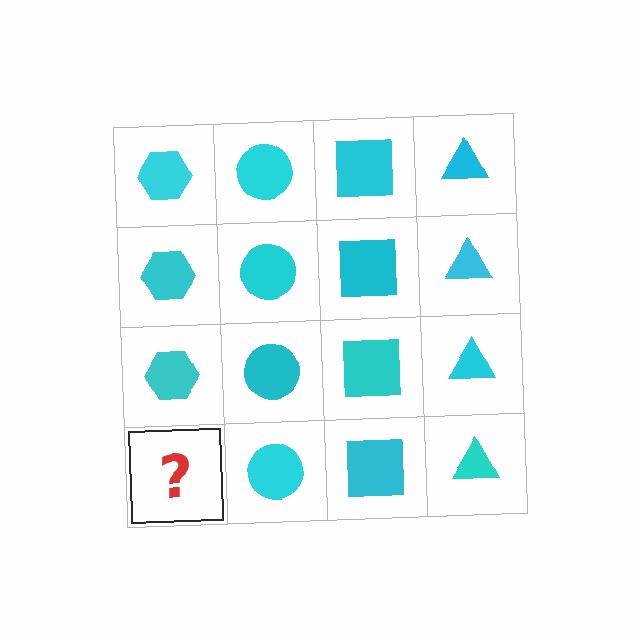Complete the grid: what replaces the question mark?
The question mark should be replaced with a cyan hexagon.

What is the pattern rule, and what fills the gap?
The rule is that each column has a consistent shape. The gap should be filled with a cyan hexagon.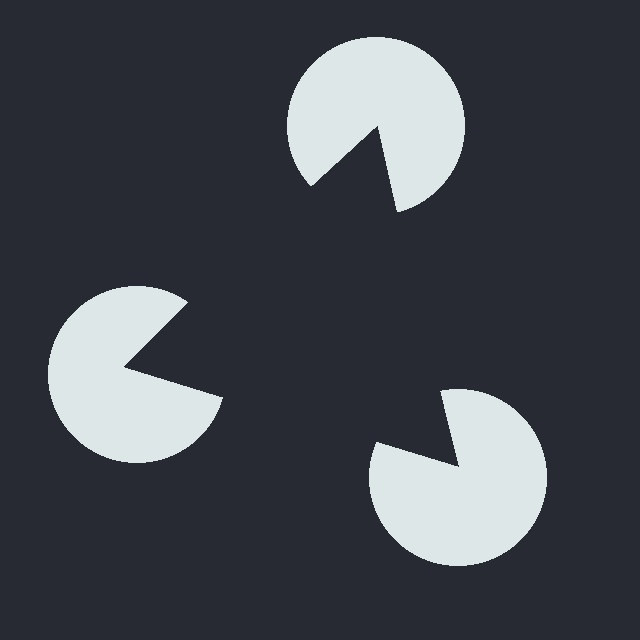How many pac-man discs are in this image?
There are 3 — one at each vertex of the illusory triangle.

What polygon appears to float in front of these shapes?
An illusory triangle — its edges are inferred from the aligned wedge cuts in the pac-man discs, not physically drawn.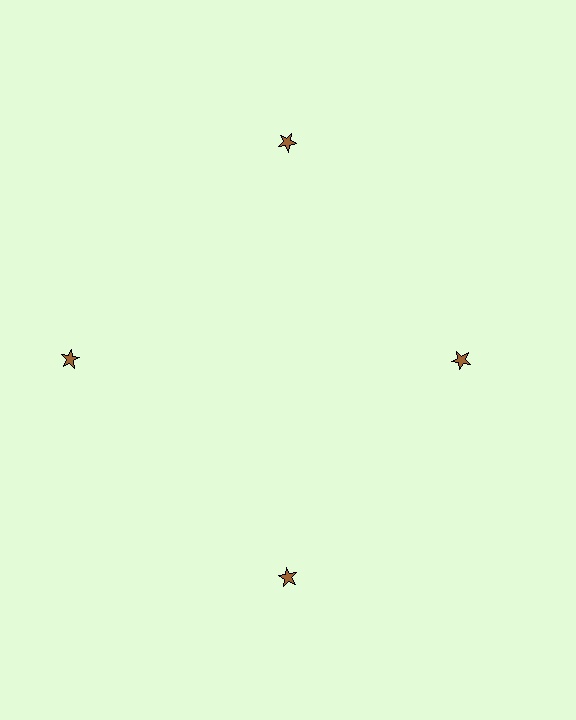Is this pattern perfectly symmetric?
No. The 4 brown stars are arranged in a ring, but one element near the 3 o'clock position is pulled inward toward the center, breaking the 4-fold rotational symmetry.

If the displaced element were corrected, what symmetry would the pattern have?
It would have 4-fold rotational symmetry — the pattern would map onto itself every 90 degrees.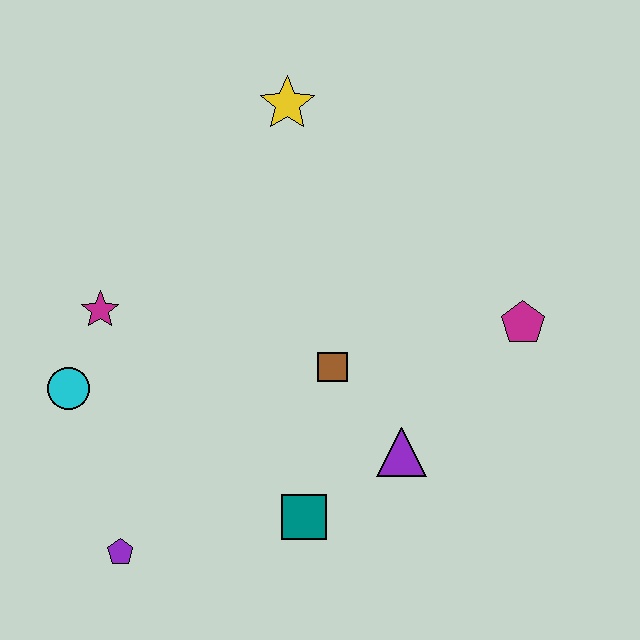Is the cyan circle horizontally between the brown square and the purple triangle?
No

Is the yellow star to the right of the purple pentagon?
Yes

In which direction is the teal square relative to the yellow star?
The teal square is below the yellow star.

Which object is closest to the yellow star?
The brown square is closest to the yellow star.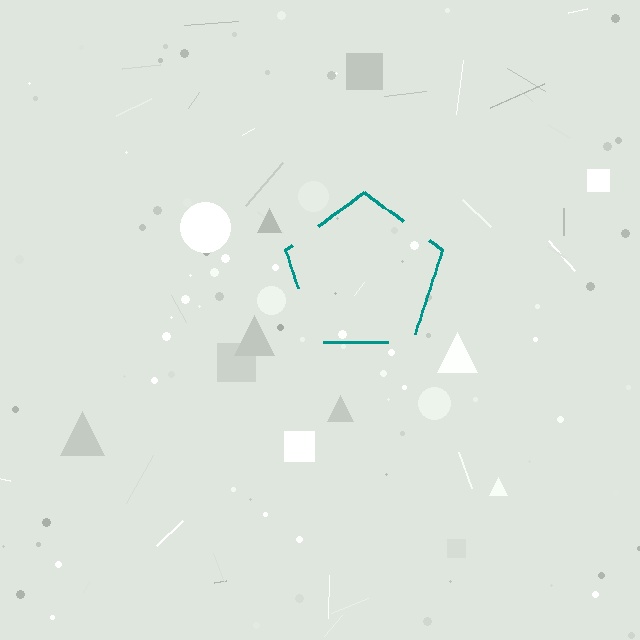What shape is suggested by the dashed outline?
The dashed outline suggests a pentagon.